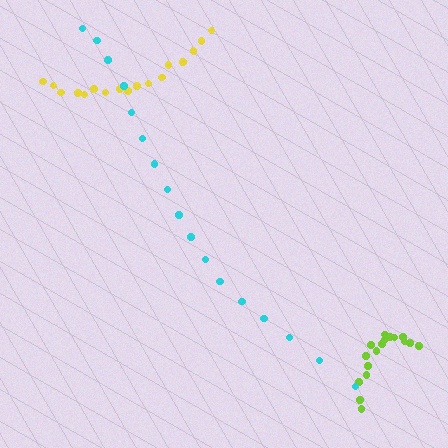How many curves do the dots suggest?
There are 3 distinct paths.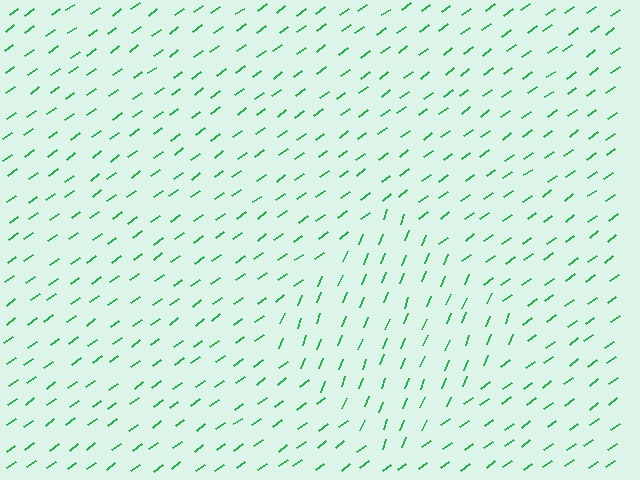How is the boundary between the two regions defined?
The boundary is defined purely by a change in line orientation (approximately 32 degrees difference). All lines are the same color and thickness.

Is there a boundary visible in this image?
Yes, there is a texture boundary formed by a change in line orientation.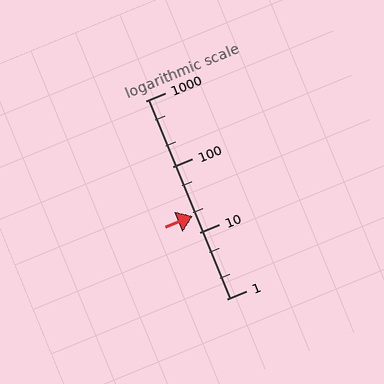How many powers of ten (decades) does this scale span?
The scale spans 3 decades, from 1 to 1000.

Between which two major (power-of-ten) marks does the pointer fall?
The pointer is between 10 and 100.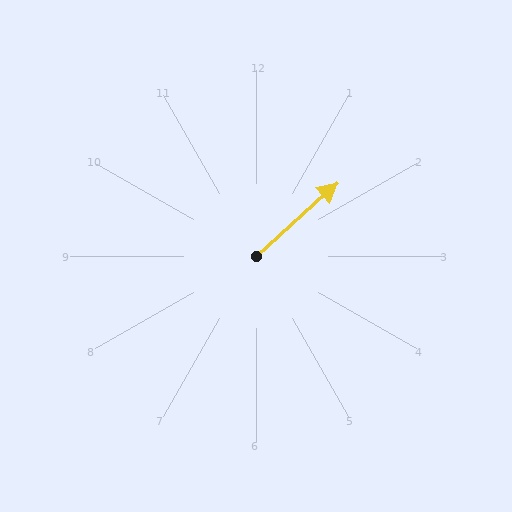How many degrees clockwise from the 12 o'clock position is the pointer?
Approximately 48 degrees.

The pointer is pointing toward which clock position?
Roughly 2 o'clock.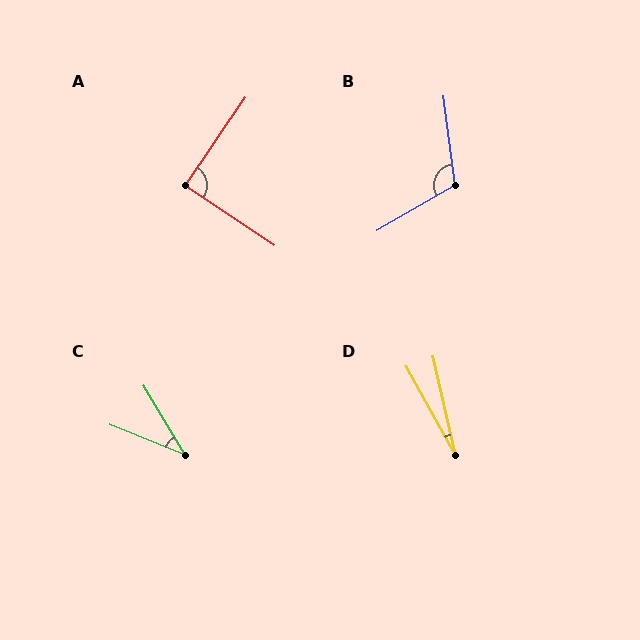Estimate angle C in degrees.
Approximately 38 degrees.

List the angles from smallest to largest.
D (17°), C (38°), A (90°), B (113°).